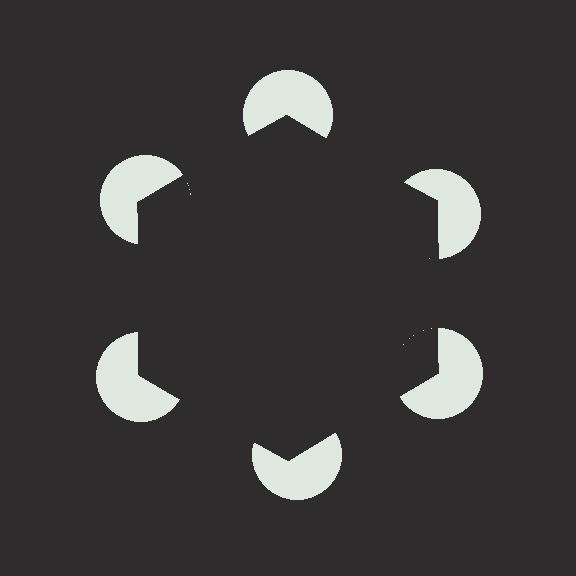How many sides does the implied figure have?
6 sides.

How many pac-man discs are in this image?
There are 6 — one at each vertex of the illusory hexagon.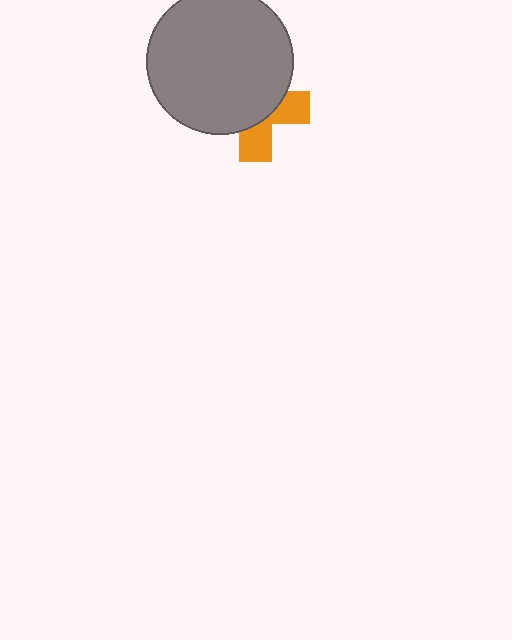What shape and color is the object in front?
The object in front is a gray circle.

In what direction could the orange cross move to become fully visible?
The orange cross could move toward the lower-right. That would shift it out from behind the gray circle entirely.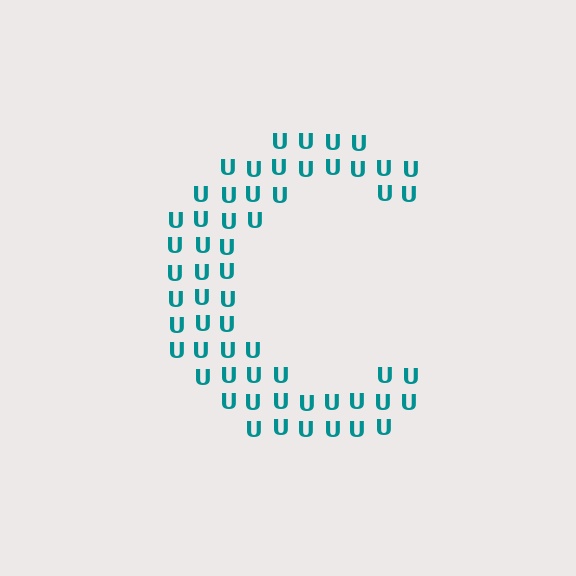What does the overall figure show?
The overall figure shows the letter C.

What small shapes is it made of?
It is made of small letter U's.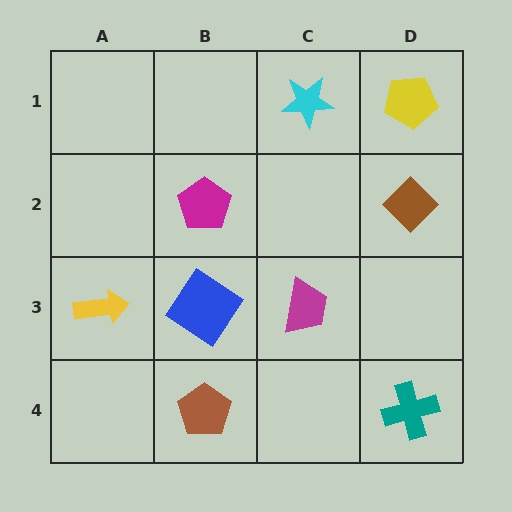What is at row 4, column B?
A brown pentagon.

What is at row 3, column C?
A magenta trapezoid.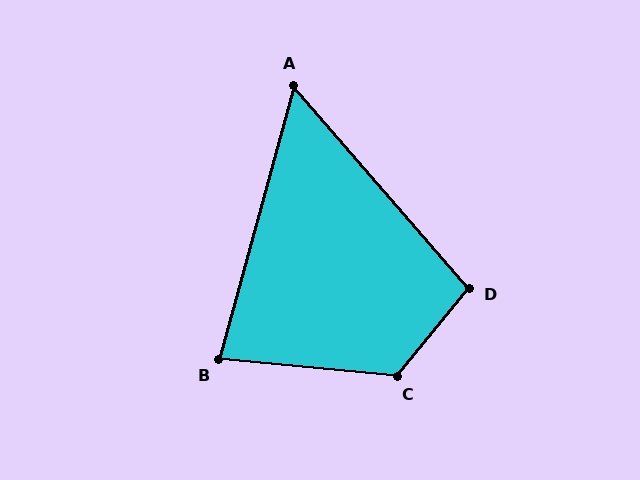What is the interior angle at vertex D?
Approximately 100 degrees (obtuse).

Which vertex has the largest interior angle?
C, at approximately 124 degrees.